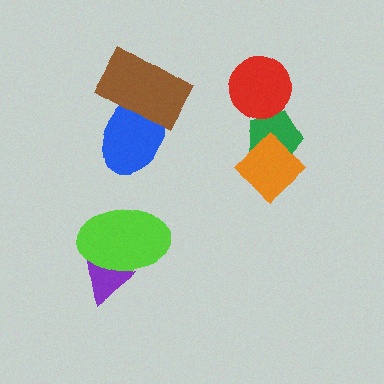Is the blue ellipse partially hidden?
Yes, it is partially covered by another shape.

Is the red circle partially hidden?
No, no other shape covers it.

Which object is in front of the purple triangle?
The lime ellipse is in front of the purple triangle.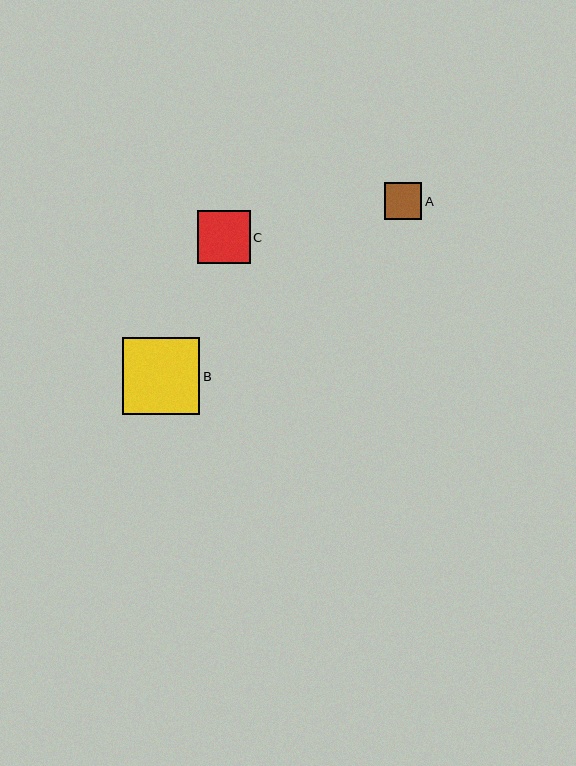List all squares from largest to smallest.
From largest to smallest: B, C, A.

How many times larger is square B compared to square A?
Square B is approximately 2.1 times the size of square A.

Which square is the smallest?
Square A is the smallest with a size of approximately 37 pixels.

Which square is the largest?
Square B is the largest with a size of approximately 77 pixels.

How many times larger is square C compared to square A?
Square C is approximately 1.4 times the size of square A.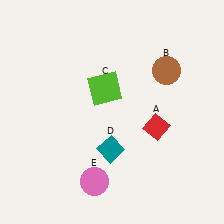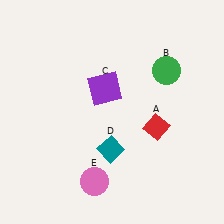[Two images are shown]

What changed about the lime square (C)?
In Image 1, C is lime. In Image 2, it changed to purple.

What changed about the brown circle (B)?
In Image 1, B is brown. In Image 2, it changed to green.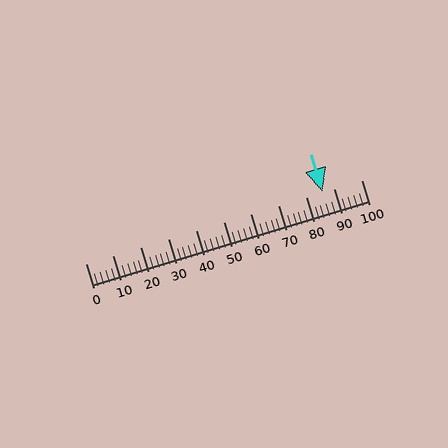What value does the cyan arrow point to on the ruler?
The cyan arrow points to approximately 86.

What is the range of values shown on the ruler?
The ruler shows values from 0 to 100.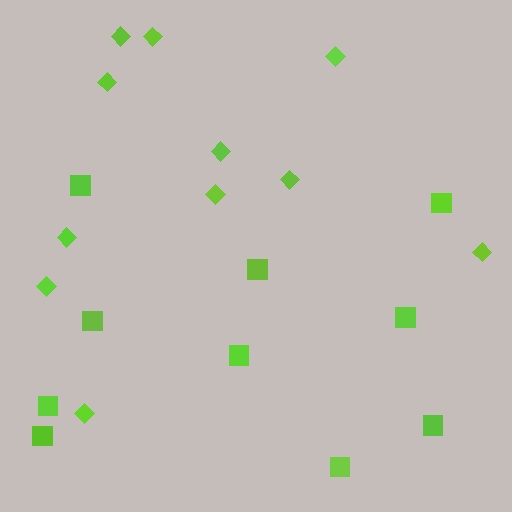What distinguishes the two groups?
There are 2 groups: one group of diamonds (11) and one group of squares (10).